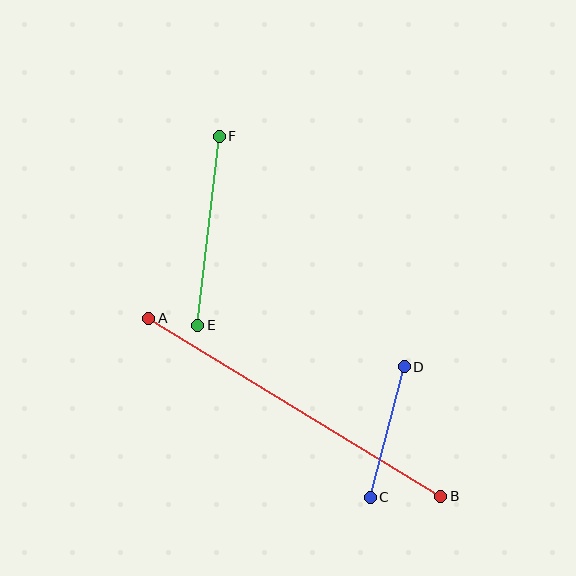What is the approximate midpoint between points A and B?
The midpoint is at approximately (295, 407) pixels.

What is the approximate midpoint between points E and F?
The midpoint is at approximately (209, 231) pixels.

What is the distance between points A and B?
The distance is approximately 342 pixels.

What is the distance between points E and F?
The distance is approximately 190 pixels.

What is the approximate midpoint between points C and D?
The midpoint is at approximately (387, 432) pixels.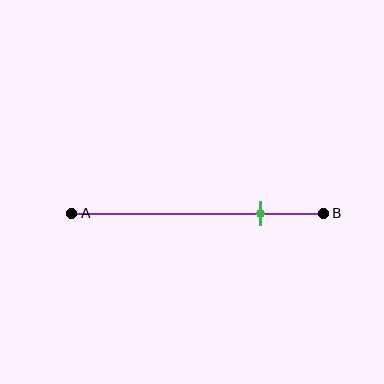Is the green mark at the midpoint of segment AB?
No, the mark is at about 75% from A, not at the 50% midpoint.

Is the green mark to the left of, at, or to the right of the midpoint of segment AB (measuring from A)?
The green mark is to the right of the midpoint of segment AB.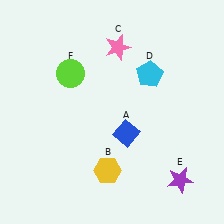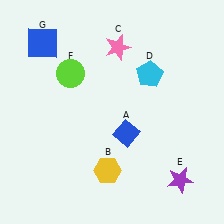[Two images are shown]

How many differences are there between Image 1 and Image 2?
There is 1 difference between the two images.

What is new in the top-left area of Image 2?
A blue square (G) was added in the top-left area of Image 2.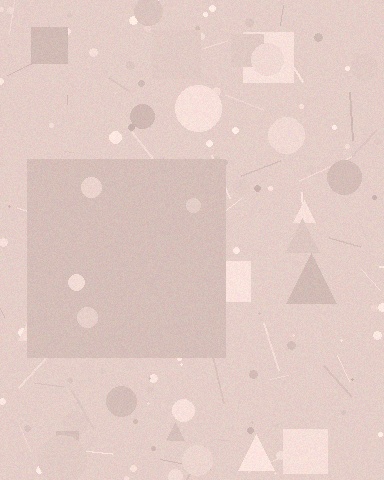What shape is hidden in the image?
A square is hidden in the image.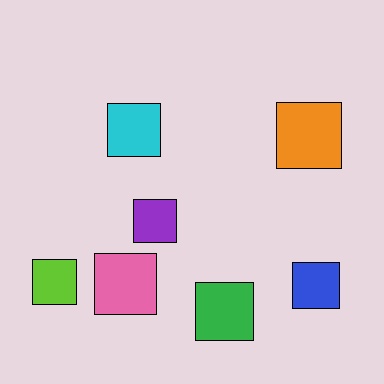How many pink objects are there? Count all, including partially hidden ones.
There is 1 pink object.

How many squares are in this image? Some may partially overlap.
There are 7 squares.